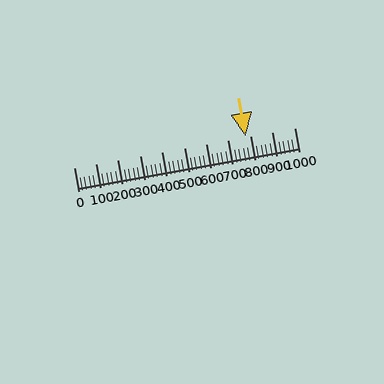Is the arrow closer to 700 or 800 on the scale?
The arrow is closer to 800.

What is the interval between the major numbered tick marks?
The major tick marks are spaced 100 units apart.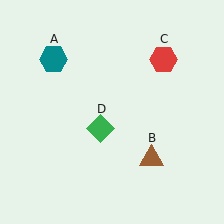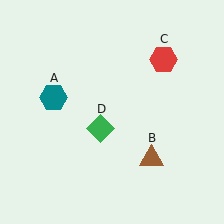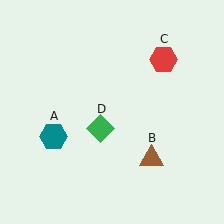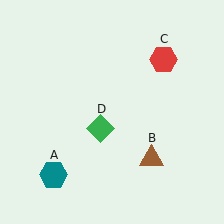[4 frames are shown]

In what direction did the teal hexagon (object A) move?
The teal hexagon (object A) moved down.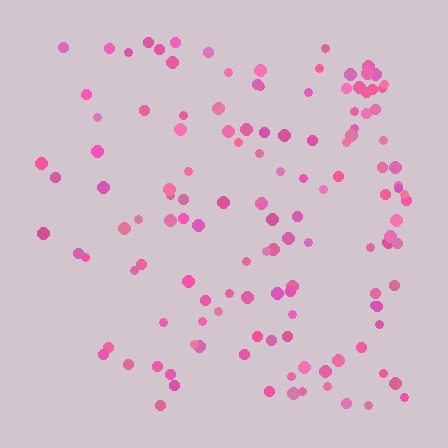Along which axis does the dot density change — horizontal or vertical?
Horizontal.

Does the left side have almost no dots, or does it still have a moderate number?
Still a moderate number, just noticeably fewer than the right.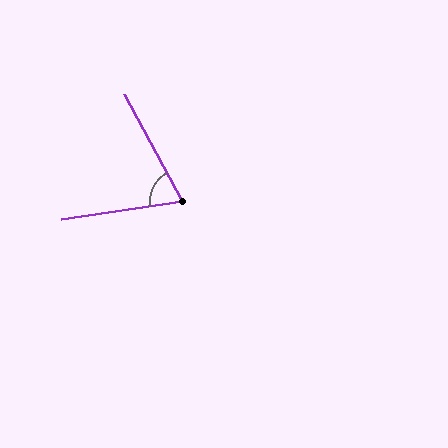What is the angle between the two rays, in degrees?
Approximately 70 degrees.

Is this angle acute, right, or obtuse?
It is acute.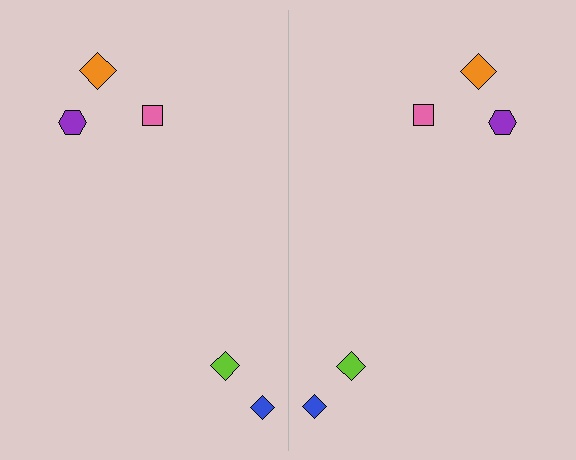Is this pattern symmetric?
Yes, this pattern has bilateral (reflection) symmetry.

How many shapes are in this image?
There are 10 shapes in this image.